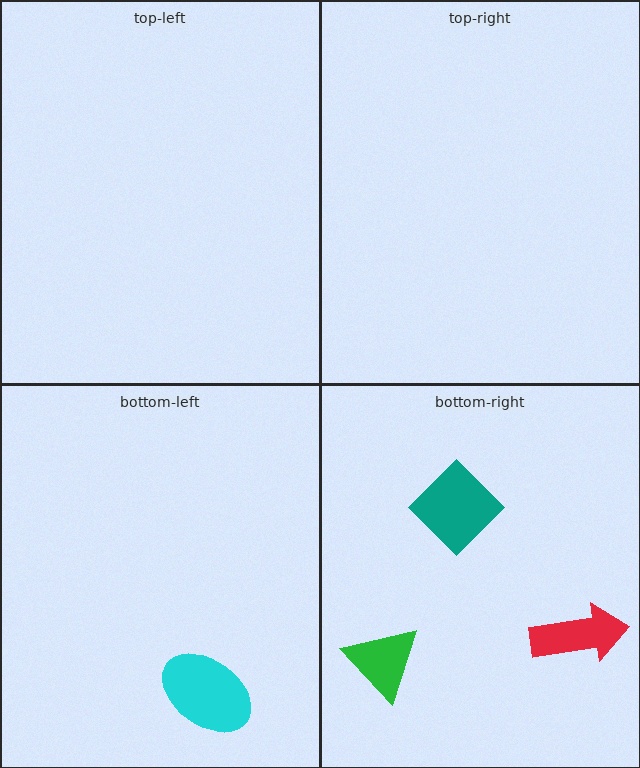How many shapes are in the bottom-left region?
1.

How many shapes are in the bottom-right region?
3.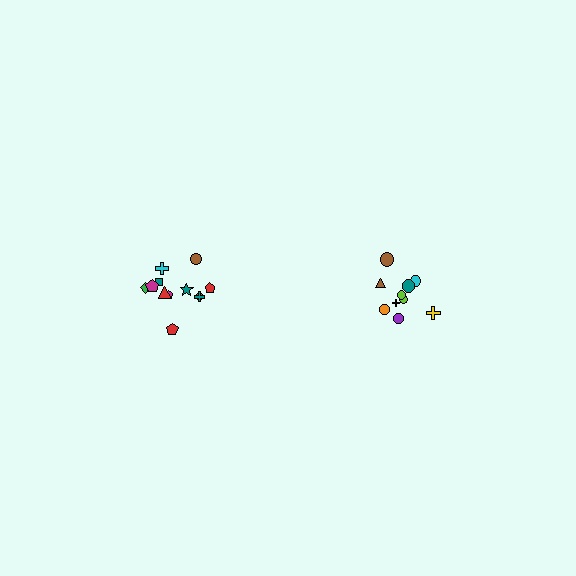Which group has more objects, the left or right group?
The left group.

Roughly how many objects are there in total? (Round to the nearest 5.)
Roughly 20 objects in total.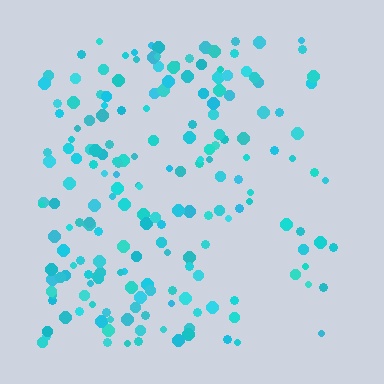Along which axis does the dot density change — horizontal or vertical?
Horizontal.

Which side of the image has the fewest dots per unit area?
The right.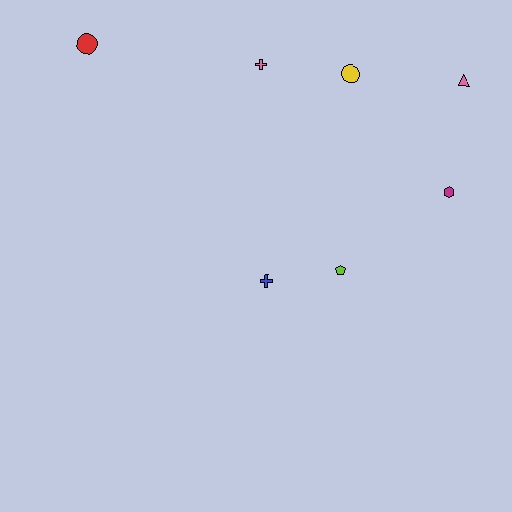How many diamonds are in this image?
There are no diamonds.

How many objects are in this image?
There are 7 objects.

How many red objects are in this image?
There is 1 red object.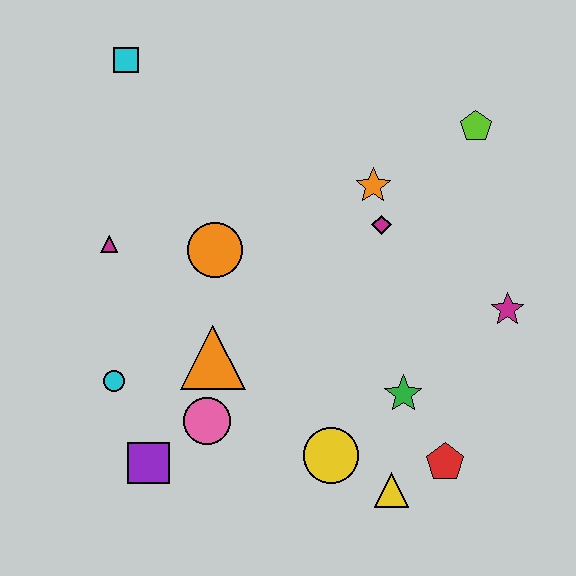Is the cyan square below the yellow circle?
No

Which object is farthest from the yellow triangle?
The cyan square is farthest from the yellow triangle.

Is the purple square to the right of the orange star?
No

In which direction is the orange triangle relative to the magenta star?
The orange triangle is to the left of the magenta star.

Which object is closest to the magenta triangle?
The orange circle is closest to the magenta triangle.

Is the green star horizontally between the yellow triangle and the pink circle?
No